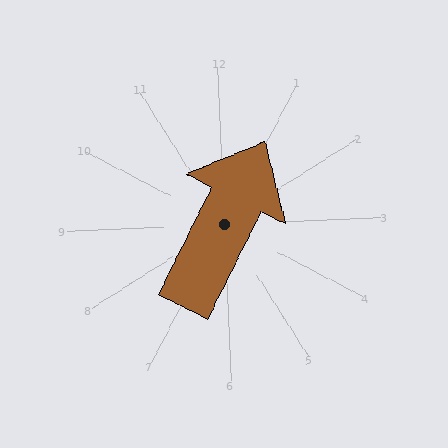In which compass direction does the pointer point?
Northeast.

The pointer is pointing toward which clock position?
Roughly 1 o'clock.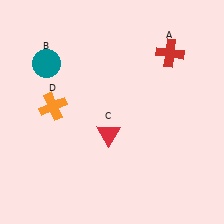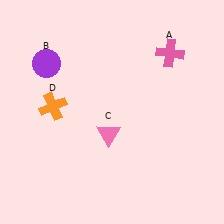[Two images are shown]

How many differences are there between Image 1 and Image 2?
There are 3 differences between the two images.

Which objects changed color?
A changed from red to pink. B changed from teal to purple. C changed from red to pink.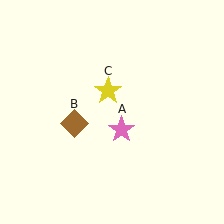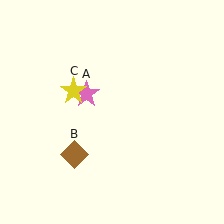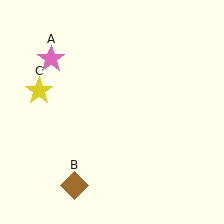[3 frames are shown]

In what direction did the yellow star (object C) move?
The yellow star (object C) moved left.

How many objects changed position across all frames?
3 objects changed position: pink star (object A), brown diamond (object B), yellow star (object C).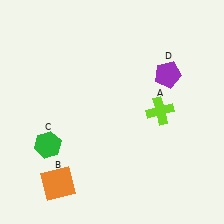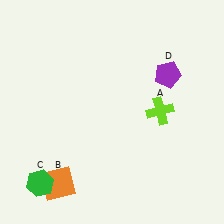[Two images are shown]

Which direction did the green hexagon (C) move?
The green hexagon (C) moved down.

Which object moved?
The green hexagon (C) moved down.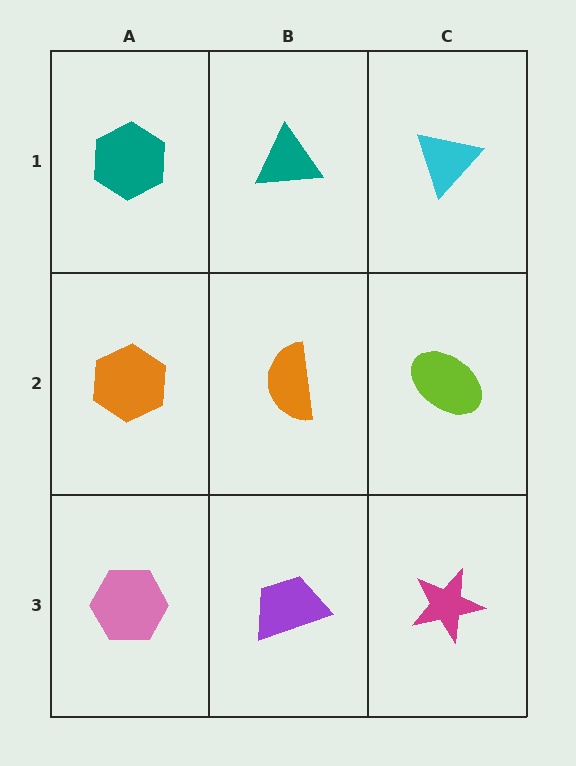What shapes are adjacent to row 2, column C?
A cyan triangle (row 1, column C), a magenta star (row 3, column C), an orange semicircle (row 2, column B).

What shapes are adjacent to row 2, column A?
A teal hexagon (row 1, column A), a pink hexagon (row 3, column A), an orange semicircle (row 2, column B).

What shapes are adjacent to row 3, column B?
An orange semicircle (row 2, column B), a pink hexagon (row 3, column A), a magenta star (row 3, column C).